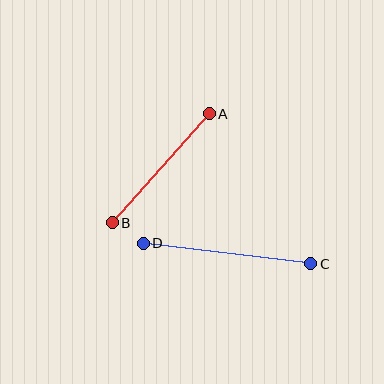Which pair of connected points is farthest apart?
Points C and D are farthest apart.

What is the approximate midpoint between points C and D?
The midpoint is at approximately (227, 254) pixels.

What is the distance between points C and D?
The distance is approximately 169 pixels.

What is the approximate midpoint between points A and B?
The midpoint is at approximately (161, 168) pixels.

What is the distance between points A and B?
The distance is approximately 146 pixels.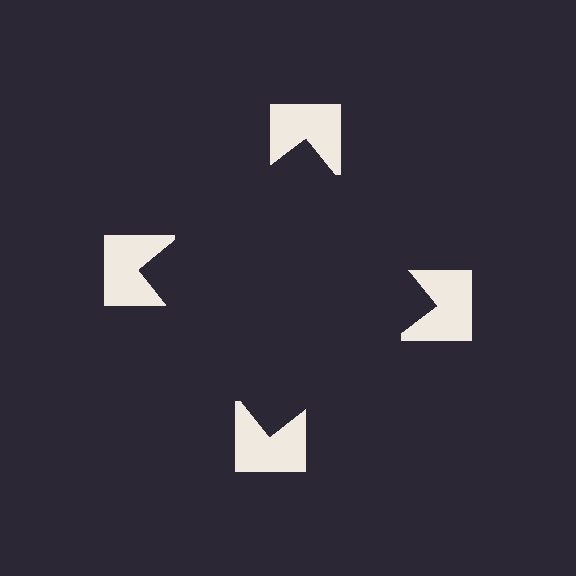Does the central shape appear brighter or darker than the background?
It typically appears slightly darker than the background, even though no actual brightness change is drawn.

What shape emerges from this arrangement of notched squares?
An illusory square — its edges are inferred from the aligned wedge cuts in the notched squares, not physically drawn.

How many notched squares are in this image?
There are 4 — one at each vertex of the illusory square.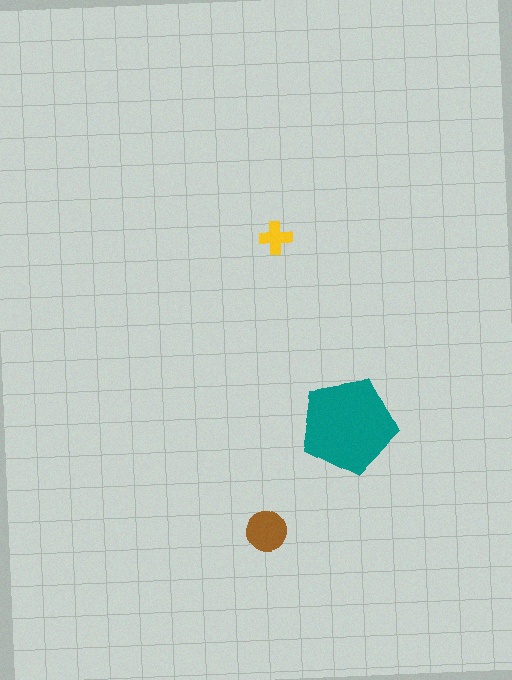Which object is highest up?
The yellow cross is topmost.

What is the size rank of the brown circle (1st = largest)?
2nd.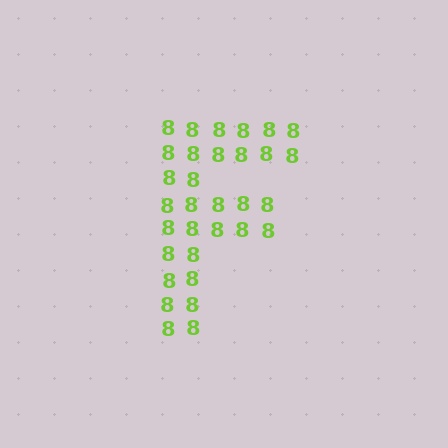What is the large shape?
The large shape is the letter F.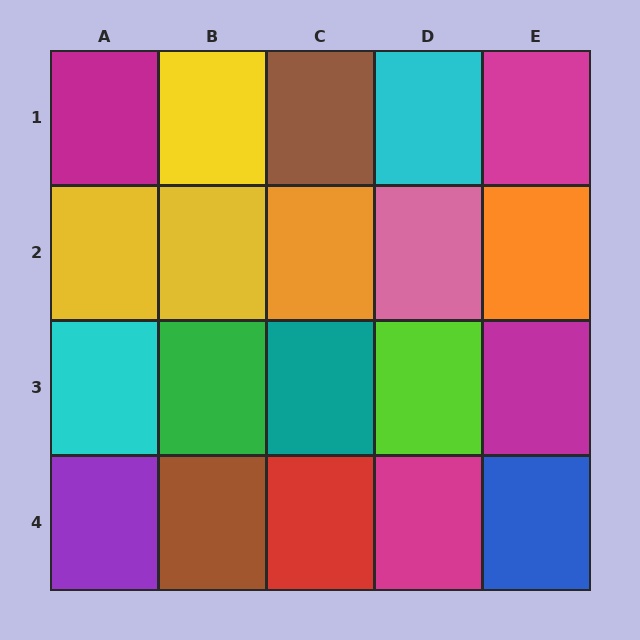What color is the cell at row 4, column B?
Brown.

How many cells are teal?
1 cell is teal.